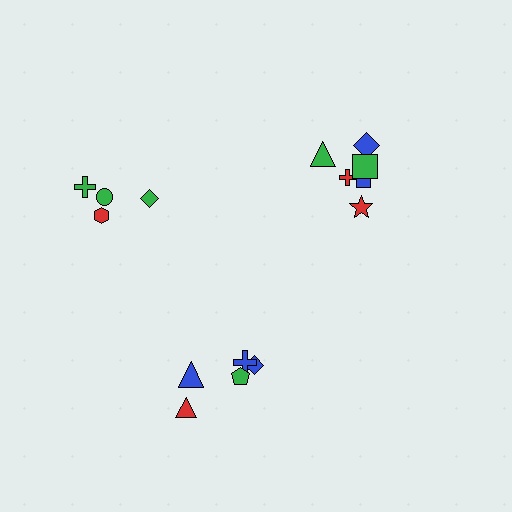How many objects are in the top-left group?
There are 4 objects.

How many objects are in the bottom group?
There are 5 objects.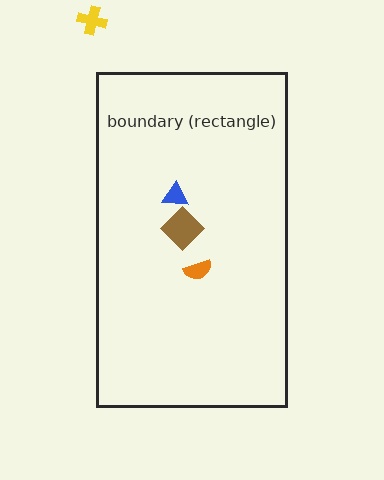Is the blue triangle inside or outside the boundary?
Inside.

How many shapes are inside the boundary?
3 inside, 1 outside.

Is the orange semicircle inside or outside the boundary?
Inside.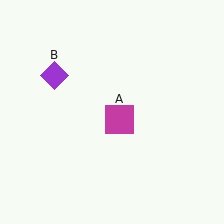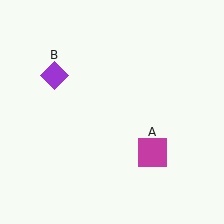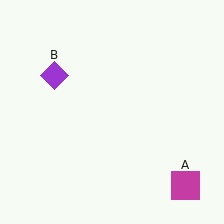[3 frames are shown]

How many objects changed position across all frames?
1 object changed position: magenta square (object A).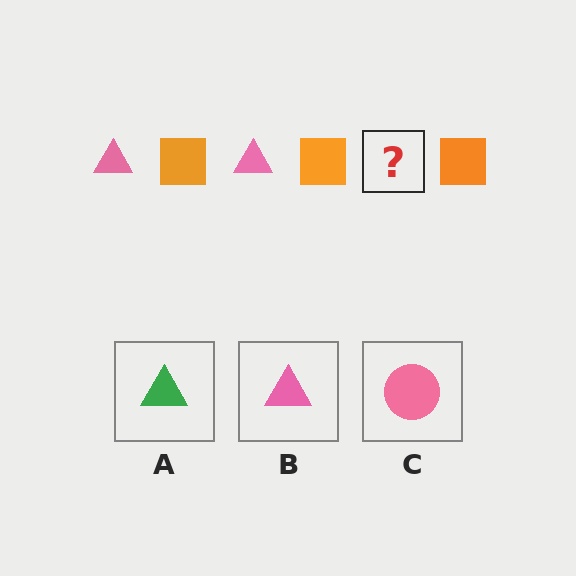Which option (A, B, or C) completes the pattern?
B.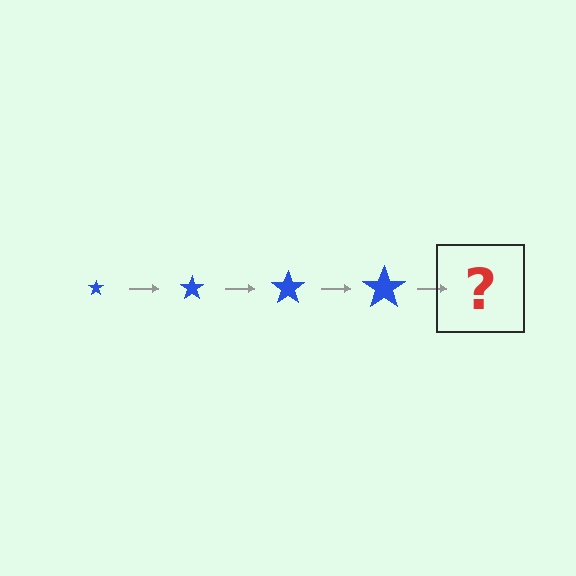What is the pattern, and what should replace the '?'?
The pattern is that the star gets progressively larger each step. The '?' should be a blue star, larger than the previous one.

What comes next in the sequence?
The next element should be a blue star, larger than the previous one.